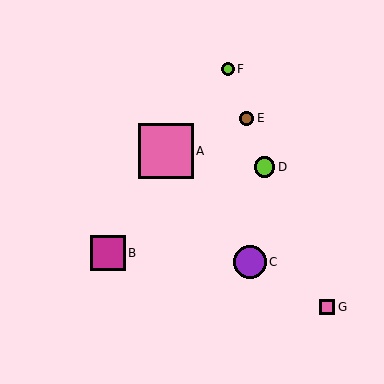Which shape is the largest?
The pink square (labeled A) is the largest.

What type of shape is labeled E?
Shape E is a brown circle.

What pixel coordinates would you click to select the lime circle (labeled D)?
Click at (265, 167) to select the lime circle D.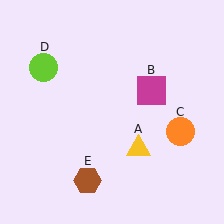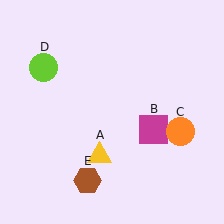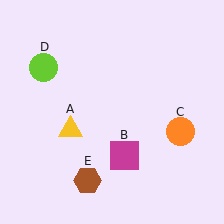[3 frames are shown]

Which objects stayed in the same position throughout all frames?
Orange circle (object C) and lime circle (object D) and brown hexagon (object E) remained stationary.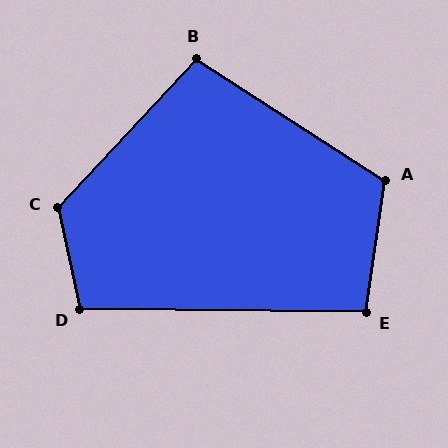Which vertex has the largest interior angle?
C, at approximately 124 degrees.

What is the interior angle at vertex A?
Approximately 114 degrees (obtuse).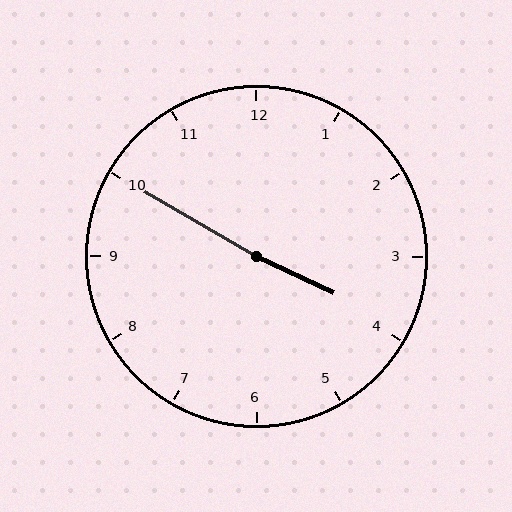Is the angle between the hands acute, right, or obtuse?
It is obtuse.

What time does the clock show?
3:50.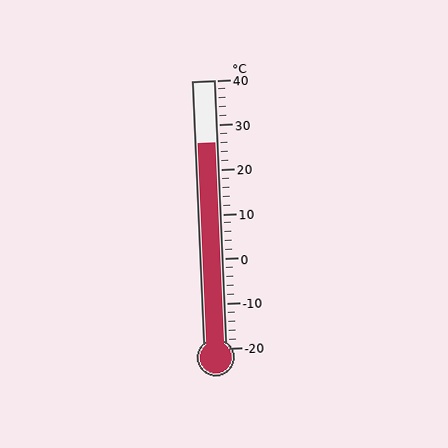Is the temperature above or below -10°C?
The temperature is above -10°C.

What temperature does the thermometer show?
The thermometer shows approximately 26°C.